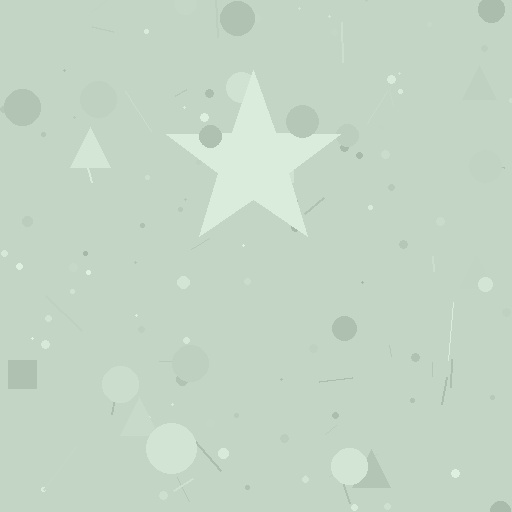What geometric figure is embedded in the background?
A star is embedded in the background.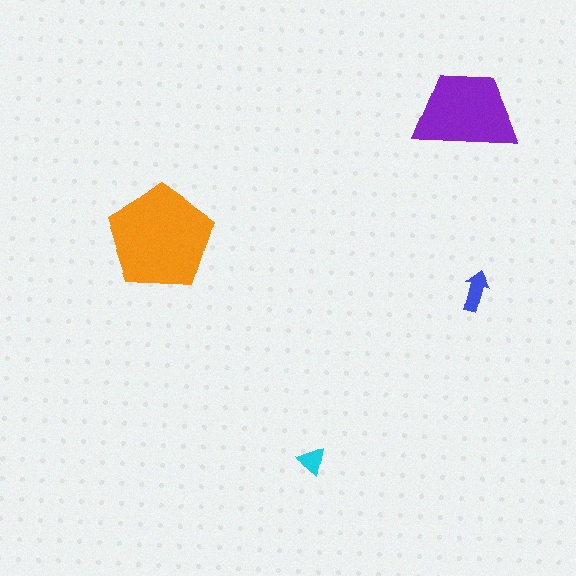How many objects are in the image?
There are 4 objects in the image.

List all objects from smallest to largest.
The cyan triangle, the blue arrow, the purple trapezoid, the orange pentagon.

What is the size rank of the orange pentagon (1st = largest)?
1st.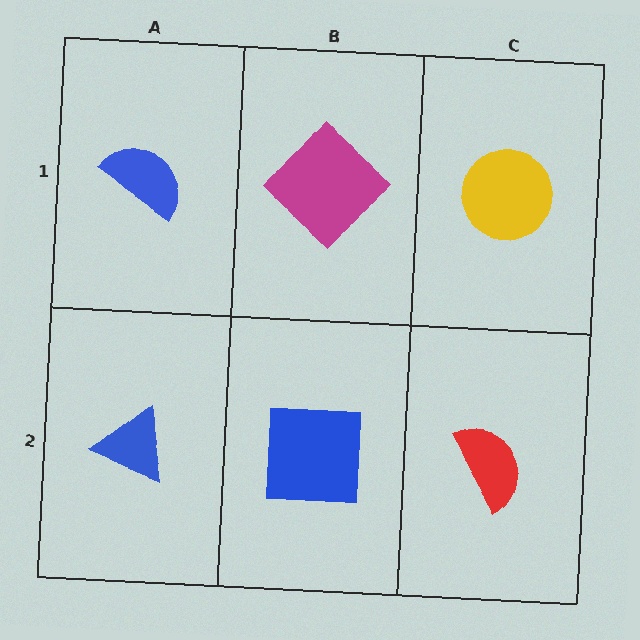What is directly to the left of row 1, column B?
A blue semicircle.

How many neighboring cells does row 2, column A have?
2.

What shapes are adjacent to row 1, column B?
A blue square (row 2, column B), a blue semicircle (row 1, column A), a yellow circle (row 1, column C).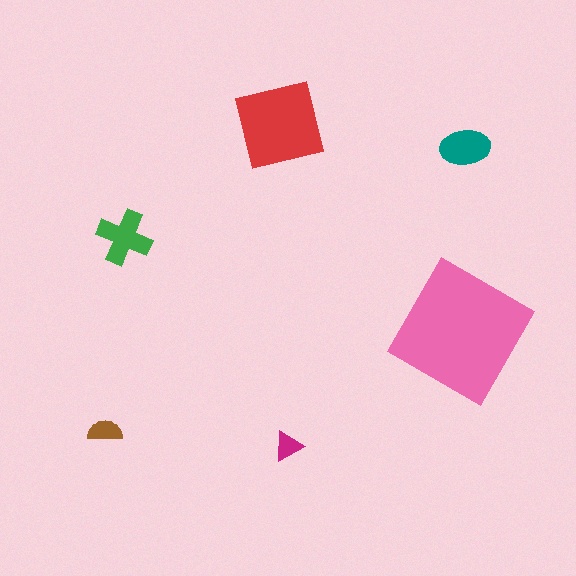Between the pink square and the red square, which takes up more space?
The pink square.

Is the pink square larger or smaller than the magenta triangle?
Larger.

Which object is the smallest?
The magenta triangle.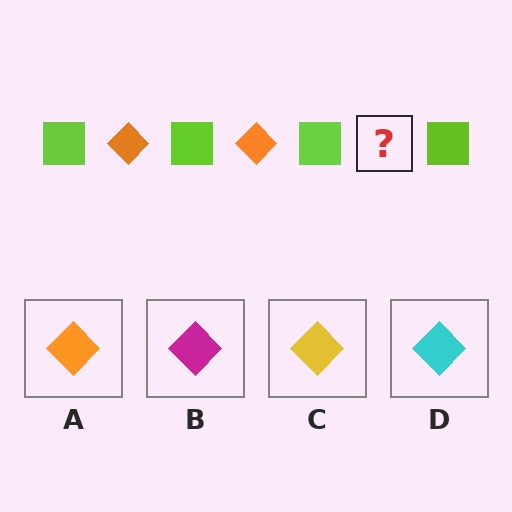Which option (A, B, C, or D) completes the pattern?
A.